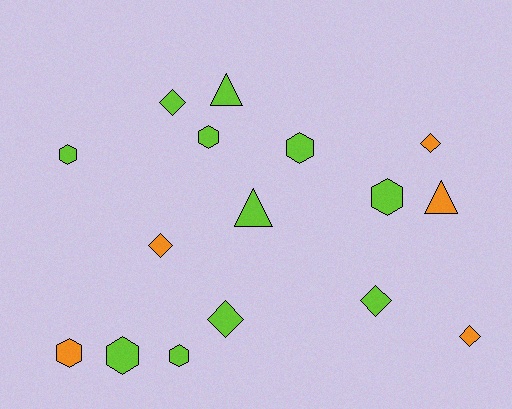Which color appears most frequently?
Lime, with 11 objects.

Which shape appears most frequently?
Hexagon, with 7 objects.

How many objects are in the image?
There are 16 objects.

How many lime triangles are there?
There are 2 lime triangles.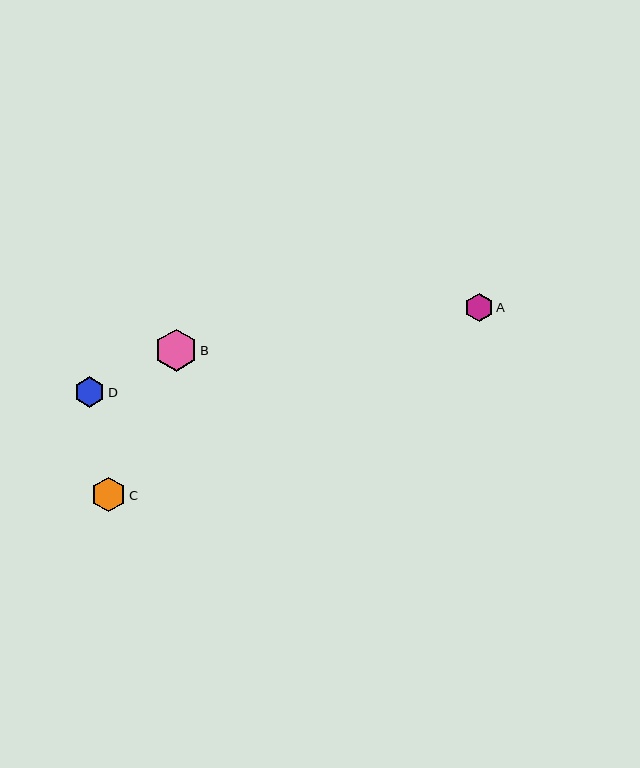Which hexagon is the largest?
Hexagon B is the largest with a size of approximately 42 pixels.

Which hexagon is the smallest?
Hexagon A is the smallest with a size of approximately 28 pixels.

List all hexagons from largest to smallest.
From largest to smallest: B, C, D, A.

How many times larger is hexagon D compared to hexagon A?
Hexagon D is approximately 1.1 times the size of hexagon A.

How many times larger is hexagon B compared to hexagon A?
Hexagon B is approximately 1.5 times the size of hexagon A.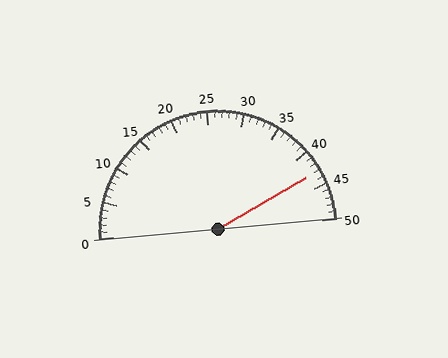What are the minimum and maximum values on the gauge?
The gauge ranges from 0 to 50.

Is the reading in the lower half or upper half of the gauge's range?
The reading is in the upper half of the range (0 to 50).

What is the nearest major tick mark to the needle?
The nearest major tick mark is 45.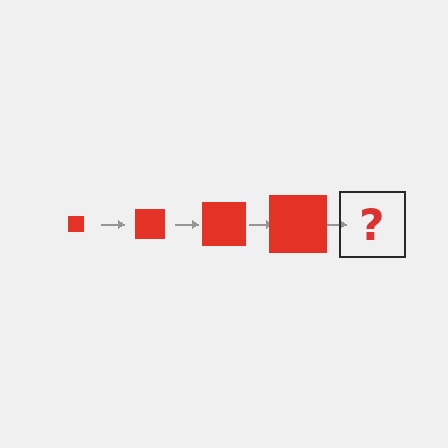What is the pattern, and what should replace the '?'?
The pattern is that the square gets progressively larger each step. The '?' should be a red square, larger than the previous one.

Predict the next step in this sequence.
The next step is a red square, larger than the previous one.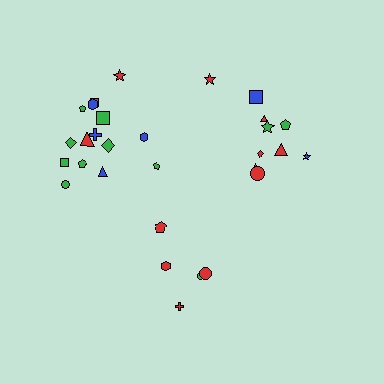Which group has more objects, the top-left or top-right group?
The top-left group.